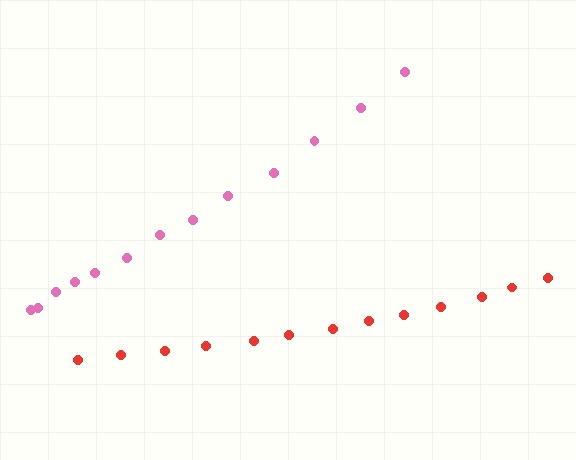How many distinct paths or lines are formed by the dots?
There are 2 distinct paths.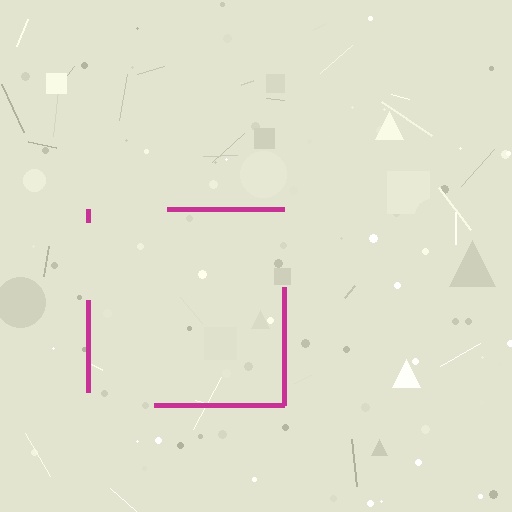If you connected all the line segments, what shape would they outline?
They would outline a square.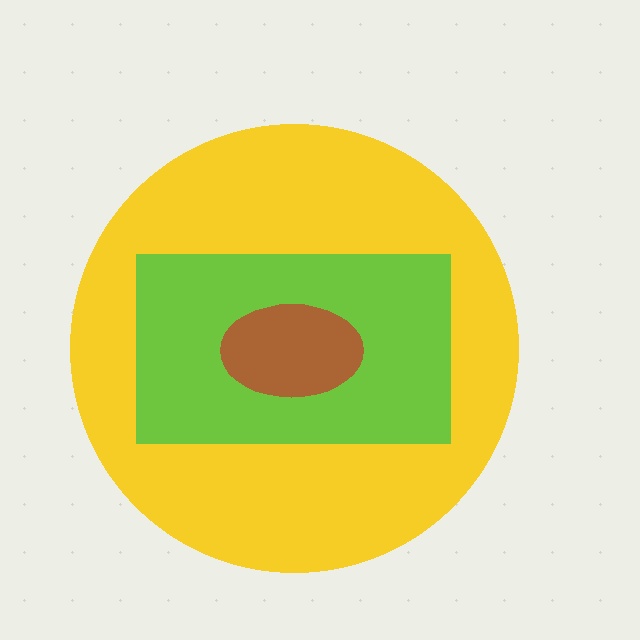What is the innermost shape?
The brown ellipse.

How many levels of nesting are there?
3.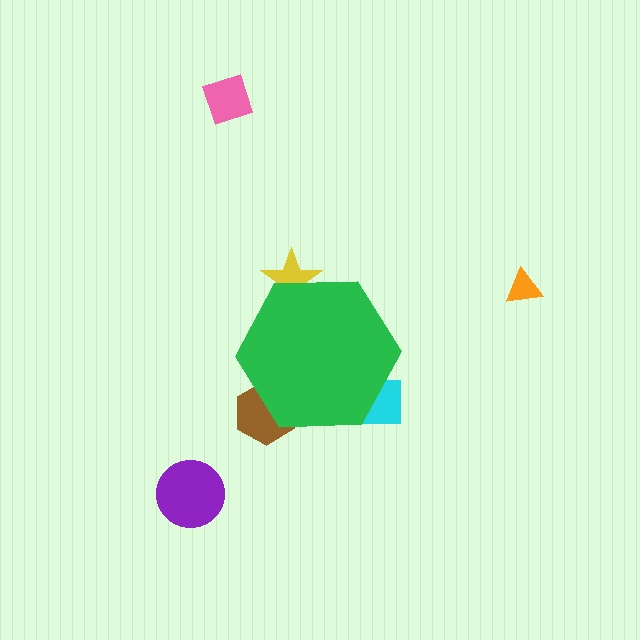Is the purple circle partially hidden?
No, the purple circle is fully visible.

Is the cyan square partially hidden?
Yes, the cyan square is partially hidden behind the green hexagon.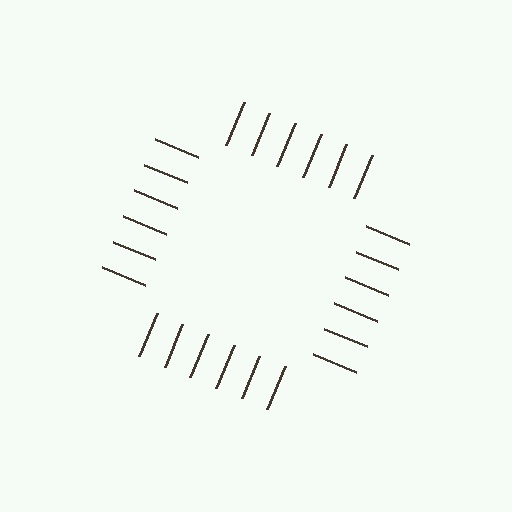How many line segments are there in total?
24 — 6 along each of the 4 edges.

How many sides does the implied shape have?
4 sides — the line-ends trace a square.